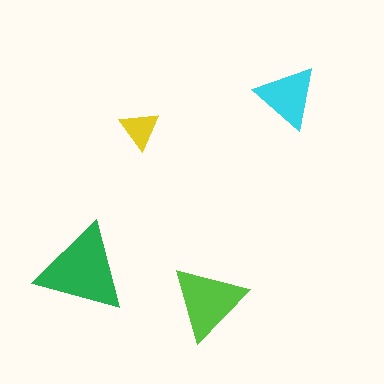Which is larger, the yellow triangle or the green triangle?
The green one.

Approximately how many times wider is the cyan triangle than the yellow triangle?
About 1.5 times wider.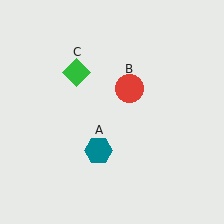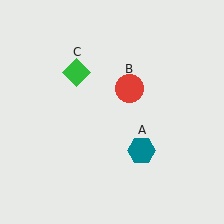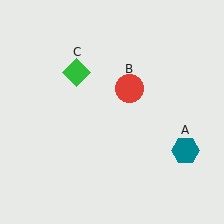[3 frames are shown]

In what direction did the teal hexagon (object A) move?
The teal hexagon (object A) moved right.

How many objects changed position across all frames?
1 object changed position: teal hexagon (object A).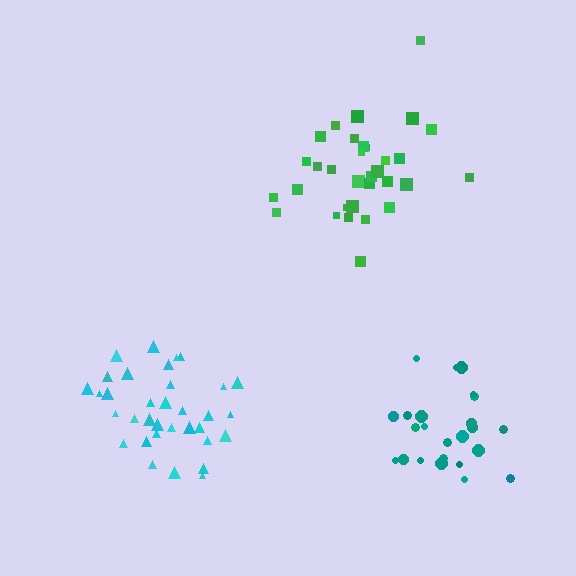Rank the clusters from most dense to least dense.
cyan, green, teal.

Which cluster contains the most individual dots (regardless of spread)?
Cyan (34).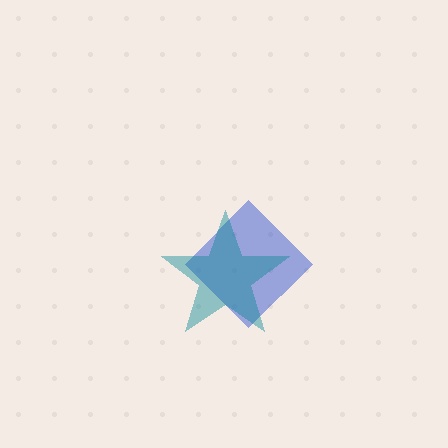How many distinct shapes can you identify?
There are 2 distinct shapes: a blue diamond, a teal star.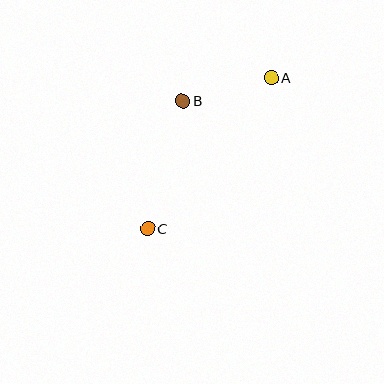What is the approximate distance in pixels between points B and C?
The distance between B and C is approximately 132 pixels.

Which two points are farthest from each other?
Points A and C are farthest from each other.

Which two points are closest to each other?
Points A and B are closest to each other.